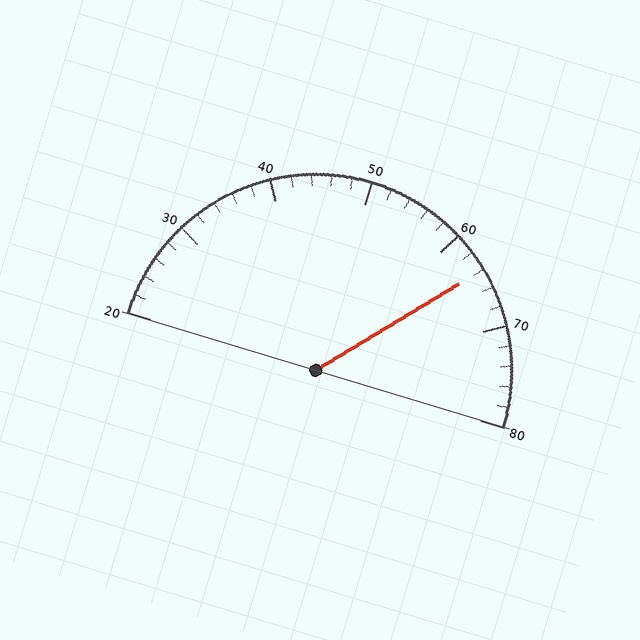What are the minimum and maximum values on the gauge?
The gauge ranges from 20 to 80.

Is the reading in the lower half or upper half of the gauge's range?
The reading is in the upper half of the range (20 to 80).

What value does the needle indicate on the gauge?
The needle indicates approximately 64.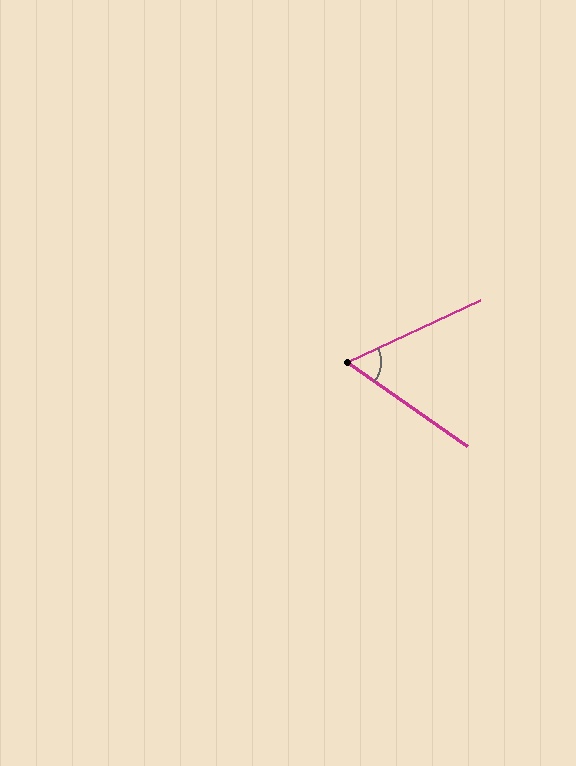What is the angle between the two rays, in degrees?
Approximately 60 degrees.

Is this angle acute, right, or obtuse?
It is acute.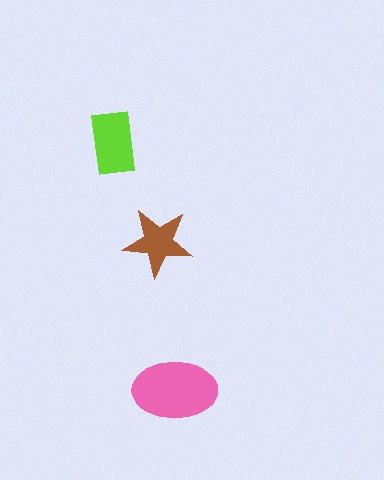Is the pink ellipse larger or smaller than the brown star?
Larger.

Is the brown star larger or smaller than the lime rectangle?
Smaller.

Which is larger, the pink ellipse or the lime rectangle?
The pink ellipse.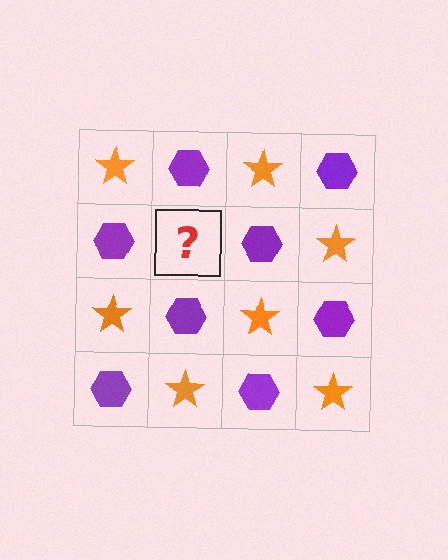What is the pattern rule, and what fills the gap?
The rule is that it alternates orange star and purple hexagon in a checkerboard pattern. The gap should be filled with an orange star.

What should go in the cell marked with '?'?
The missing cell should contain an orange star.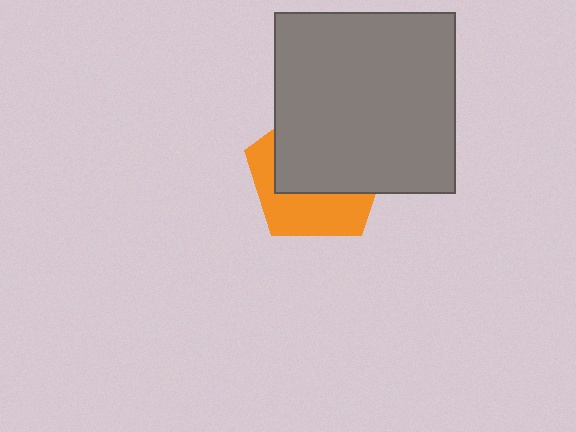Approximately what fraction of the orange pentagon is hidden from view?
Roughly 59% of the orange pentagon is hidden behind the gray square.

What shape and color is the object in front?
The object in front is a gray square.